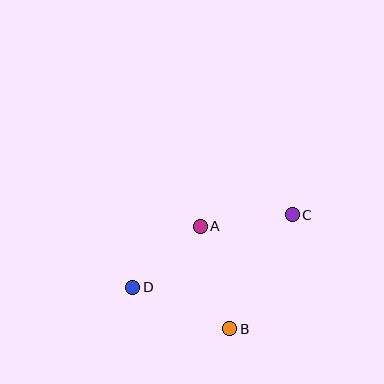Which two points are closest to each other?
Points A and D are closest to each other.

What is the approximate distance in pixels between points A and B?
The distance between A and B is approximately 107 pixels.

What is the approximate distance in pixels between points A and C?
The distance between A and C is approximately 92 pixels.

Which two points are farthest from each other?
Points C and D are farthest from each other.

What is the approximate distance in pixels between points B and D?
The distance between B and D is approximately 106 pixels.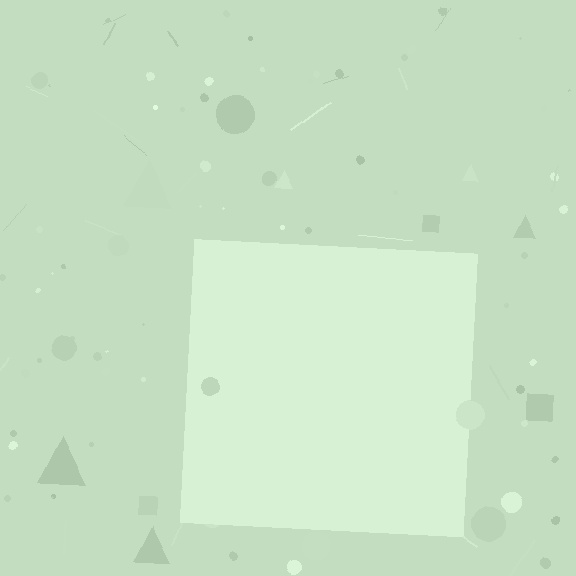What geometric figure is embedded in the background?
A square is embedded in the background.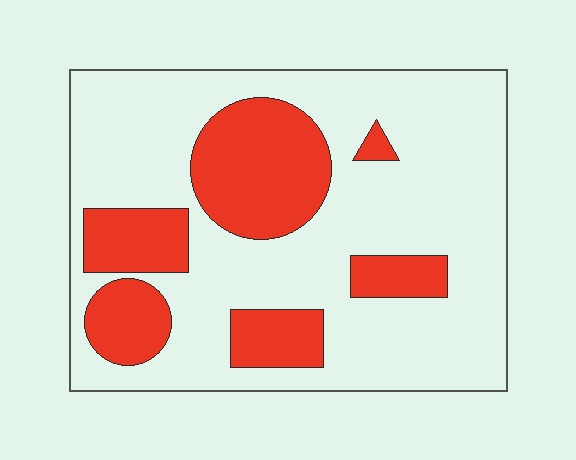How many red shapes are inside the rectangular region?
6.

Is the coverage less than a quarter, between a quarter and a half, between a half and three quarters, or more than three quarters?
Between a quarter and a half.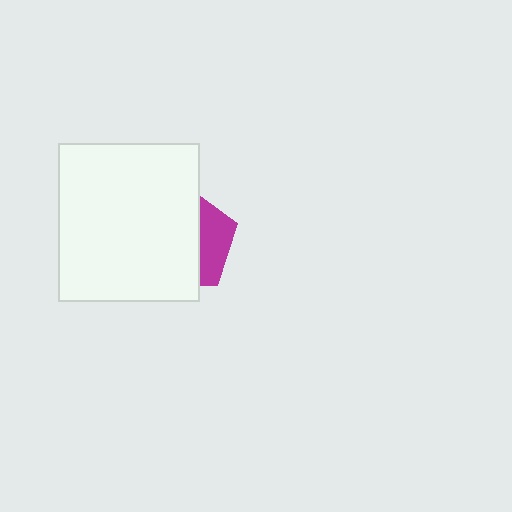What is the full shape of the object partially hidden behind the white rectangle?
The partially hidden object is a magenta pentagon.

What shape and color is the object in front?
The object in front is a white rectangle.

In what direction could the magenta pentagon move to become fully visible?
The magenta pentagon could move right. That would shift it out from behind the white rectangle entirely.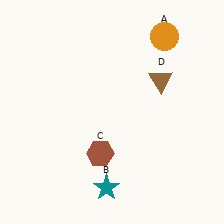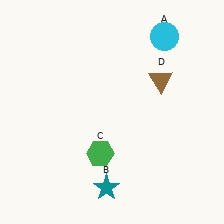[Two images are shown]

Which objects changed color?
A changed from orange to cyan. C changed from brown to green.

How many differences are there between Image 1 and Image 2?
There are 2 differences between the two images.